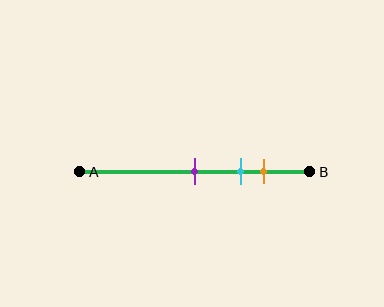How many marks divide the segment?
There are 3 marks dividing the segment.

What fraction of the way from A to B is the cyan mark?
The cyan mark is approximately 70% (0.7) of the way from A to B.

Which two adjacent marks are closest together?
The cyan and orange marks are the closest adjacent pair.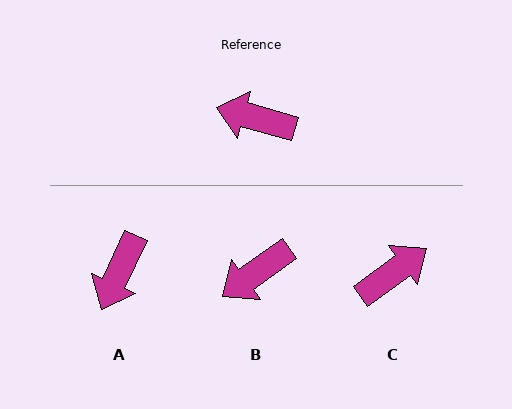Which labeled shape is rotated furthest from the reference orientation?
C, about 128 degrees away.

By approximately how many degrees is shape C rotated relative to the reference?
Approximately 128 degrees clockwise.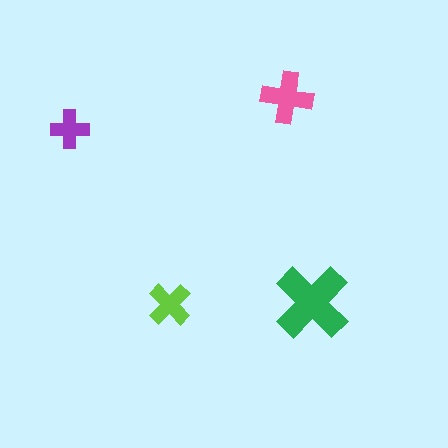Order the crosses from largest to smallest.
the green one, the pink one, the lime one, the purple one.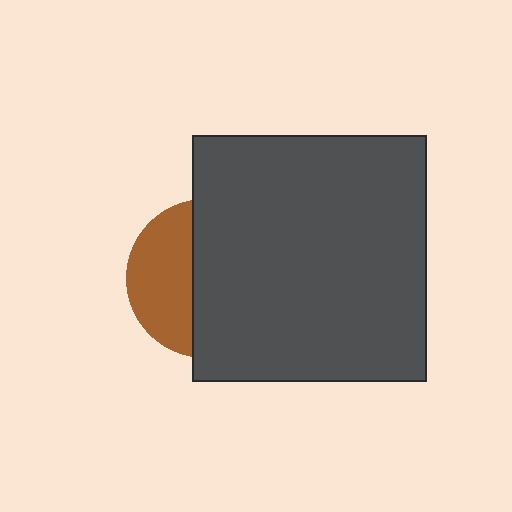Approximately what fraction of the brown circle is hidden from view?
Roughly 61% of the brown circle is hidden behind the dark gray rectangle.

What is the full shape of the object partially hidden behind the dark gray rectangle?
The partially hidden object is a brown circle.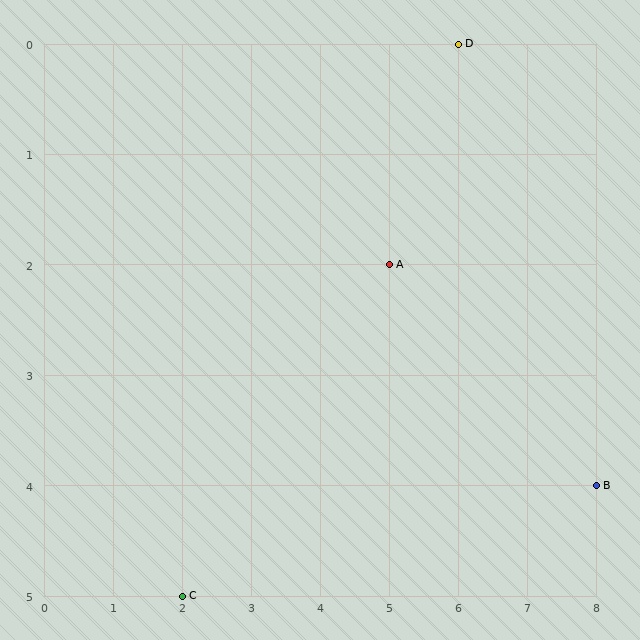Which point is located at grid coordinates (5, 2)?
Point A is at (5, 2).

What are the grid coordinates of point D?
Point D is at grid coordinates (6, 0).